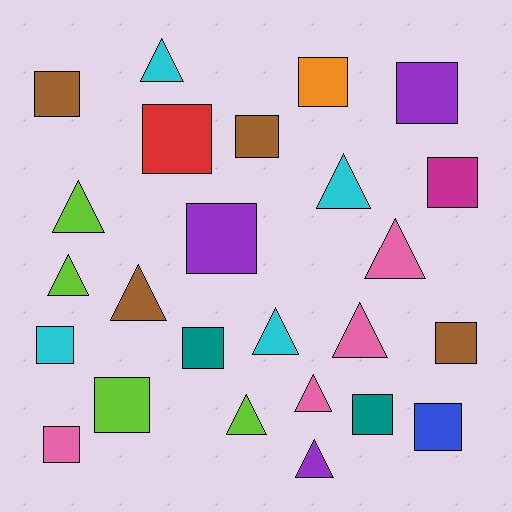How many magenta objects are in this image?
There is 1 magenta object.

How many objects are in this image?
There are 25 objects.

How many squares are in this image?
There are 14 squares.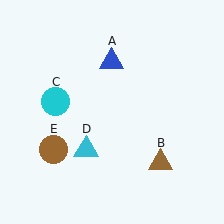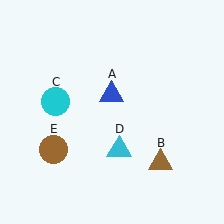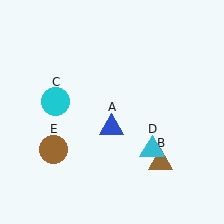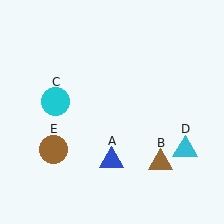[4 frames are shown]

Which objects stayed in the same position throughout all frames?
Brown triangle (object B) and cyan circle (object C) and brown circle (object E) remained stationary.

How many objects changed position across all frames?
2 objects changed position: blue triangle (object A), cyan triangle (object D).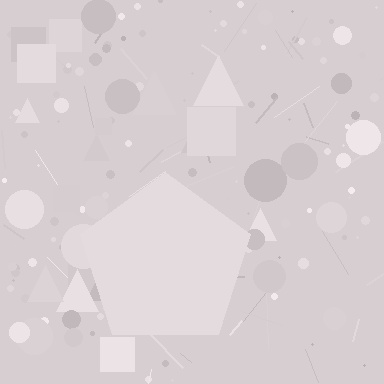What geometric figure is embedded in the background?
A pentagon is embedded in the background.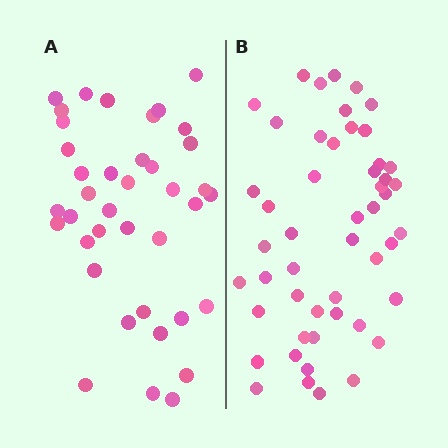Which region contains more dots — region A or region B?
Region B (the right region) has more dots.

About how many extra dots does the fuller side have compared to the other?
Region B has roughly 12 or so more dots than region A.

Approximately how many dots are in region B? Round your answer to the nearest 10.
About 50 dots.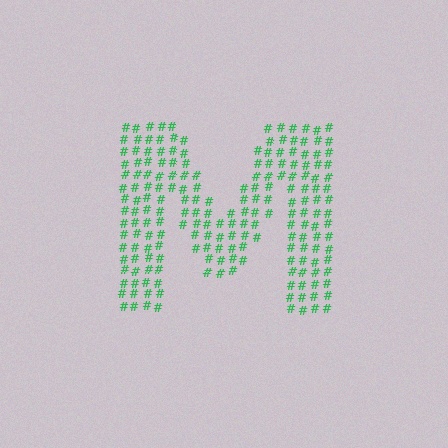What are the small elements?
The small elements are hash symbols.